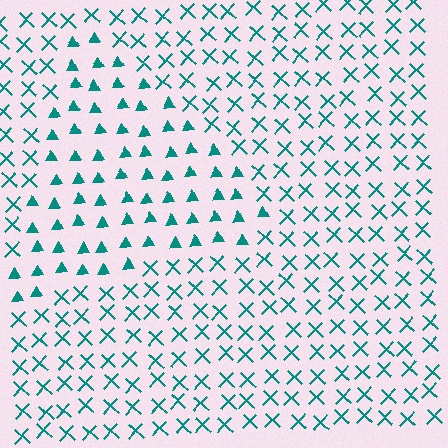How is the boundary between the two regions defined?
The boundary is defined by a change in element shape: triangles inside vs. X marks outside. All elements share the same color and spacing.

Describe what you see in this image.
The image is filled with small teal elements arranged in a uniform grid. A triangle-shaped region contains triangles, while the surrounding area contains X marks. The boundary is defined purely by the change in element shape.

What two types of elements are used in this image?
The image uses triangles inside the triangle region and X marks outside it.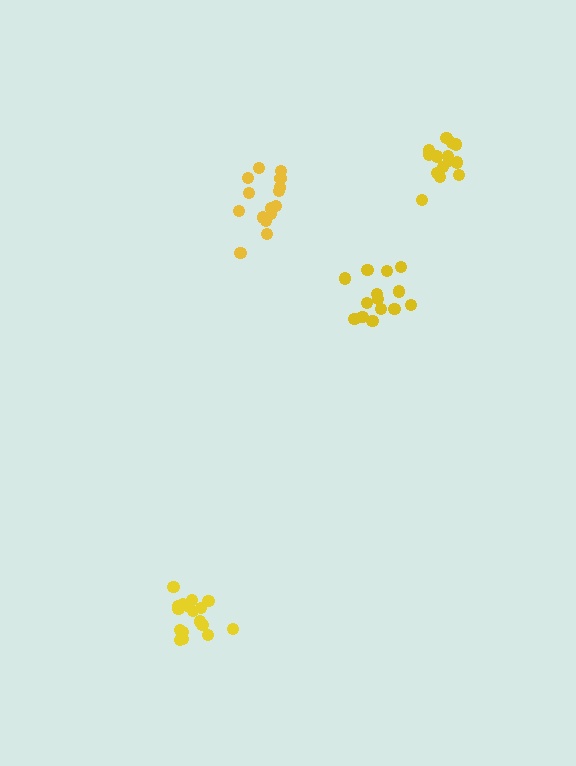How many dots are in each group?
Group 1: 15 dots, Group 2: 15 dots, Group 3: 18 dots, Group 4: 14 dots (62 total).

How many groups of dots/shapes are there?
There are 4 groups.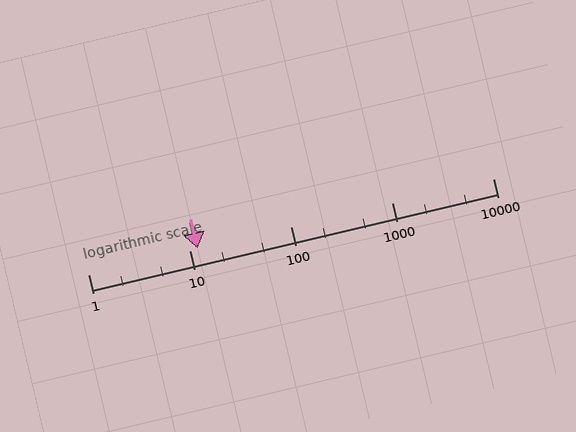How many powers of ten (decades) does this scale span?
The scale spans 4 decades, from 1 to 10000.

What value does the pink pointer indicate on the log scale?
The pointer indicates approximately 12.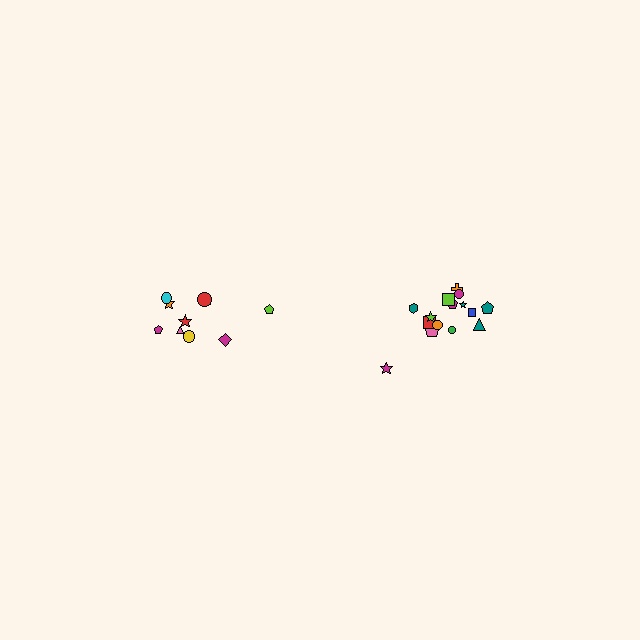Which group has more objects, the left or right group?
The right group.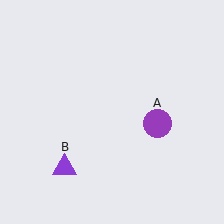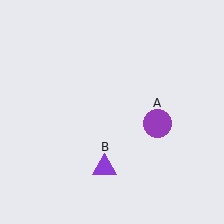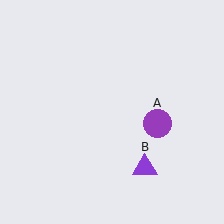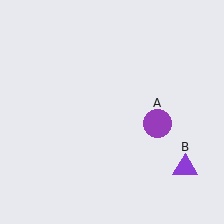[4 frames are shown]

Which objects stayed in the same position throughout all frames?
Purple circle (object A) remained stationary.